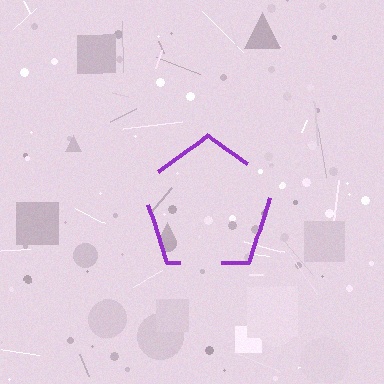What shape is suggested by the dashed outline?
The dashed outline suggests a pentagon.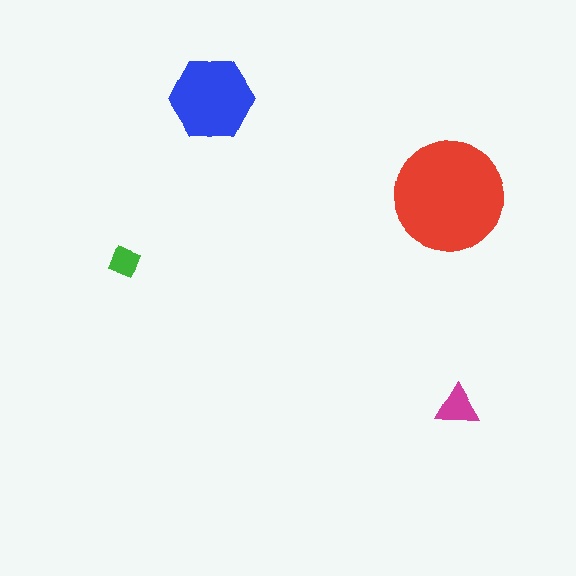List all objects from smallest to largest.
The green diamond, the magenta triangle, the blue hexagon, the red circle.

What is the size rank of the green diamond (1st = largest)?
4th.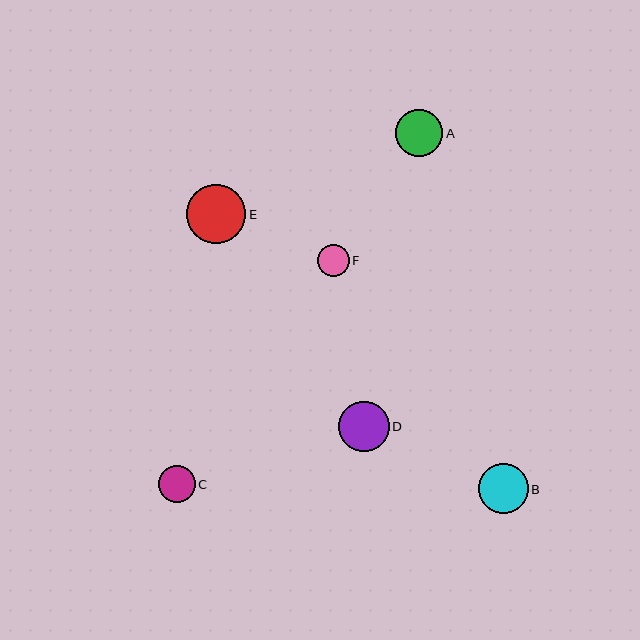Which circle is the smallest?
Circle F is the smallest with a size of approximately 32 pixels.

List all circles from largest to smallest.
From largest to smallest: E, D, B, A, C, F.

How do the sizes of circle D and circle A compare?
Circle D and circle A are approximately the same size.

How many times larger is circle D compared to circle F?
Circle D is approximately 1.6 times the size of circle F.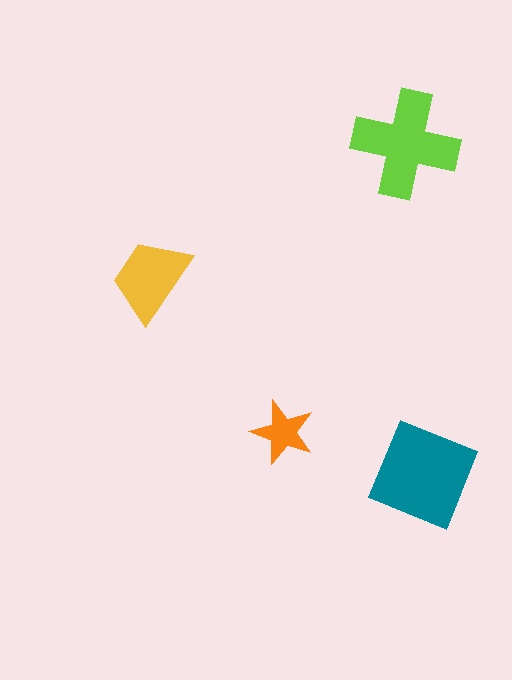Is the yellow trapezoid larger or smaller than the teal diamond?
Smaller.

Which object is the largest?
The teal diamond.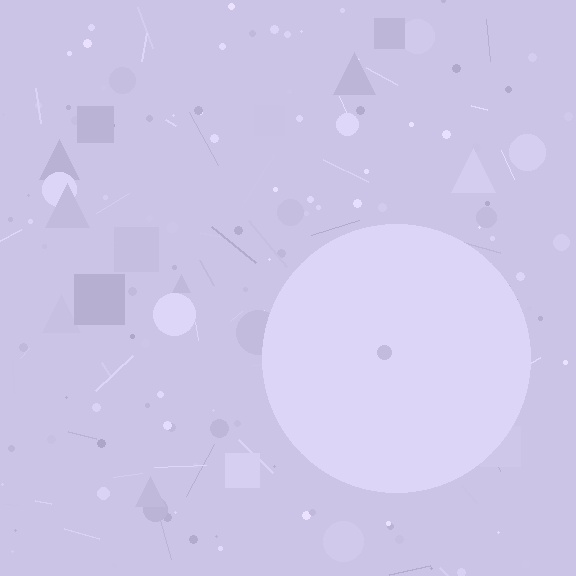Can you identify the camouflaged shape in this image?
The camouflaged shape is a circle.